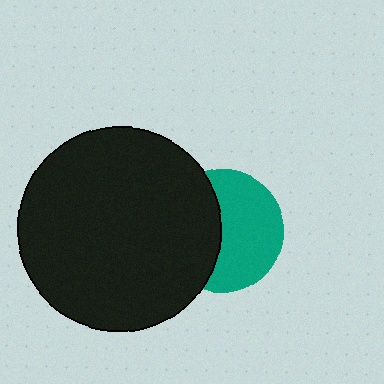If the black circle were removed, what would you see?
You would see the complete teal circle.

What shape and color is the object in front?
The object in front is a black circle.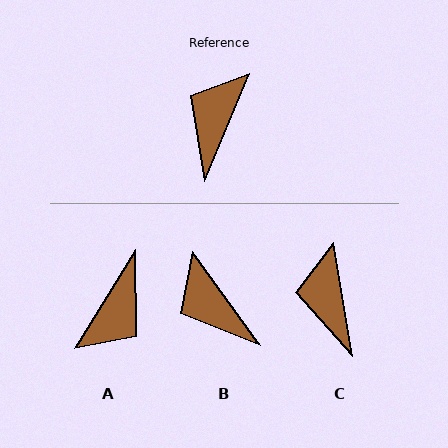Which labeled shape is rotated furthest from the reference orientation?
A, about 171 degrees away.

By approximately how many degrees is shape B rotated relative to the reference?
Approximately 59 degrees counter-clockwise.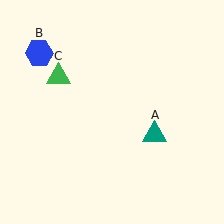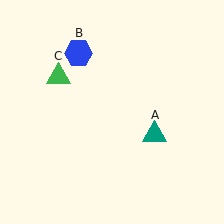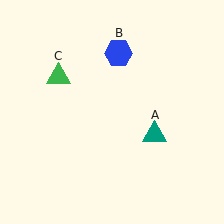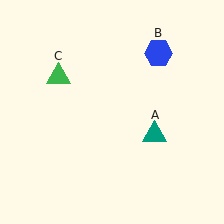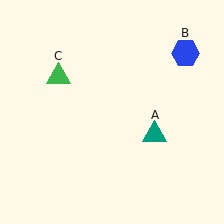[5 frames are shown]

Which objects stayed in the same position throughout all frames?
Teal triangle (object A) and green triangle (object C) remained stationary.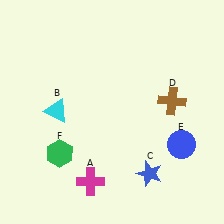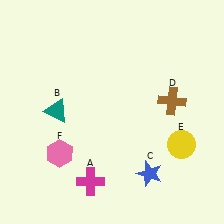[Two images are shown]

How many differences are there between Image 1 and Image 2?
There are 3 differences between the two images.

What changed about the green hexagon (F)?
In Image 1, F is green. In Image 2, it changed to pink.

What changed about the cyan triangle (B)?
In Image 1, B is cyan. In Image 2, it changed to teal.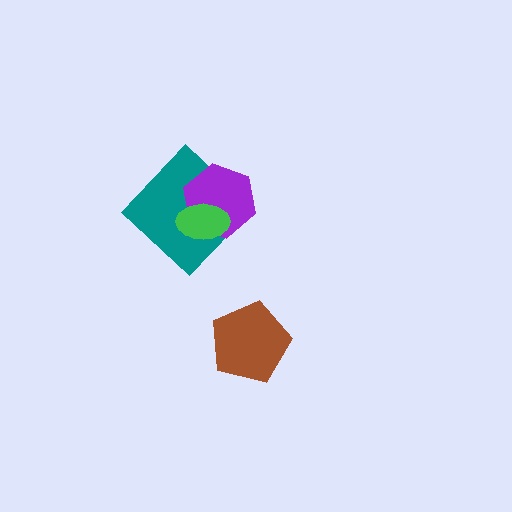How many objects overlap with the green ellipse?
2 objects overlap with the green ellipse.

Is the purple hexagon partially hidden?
Yes, it is partially covered by another shape.